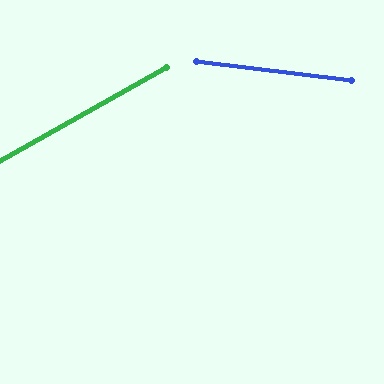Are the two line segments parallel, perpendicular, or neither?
Neither parallel nor perpendicular — they differ by about 36°.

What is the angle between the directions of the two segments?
Approximately 36 degrees.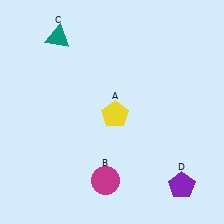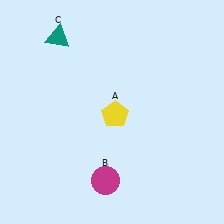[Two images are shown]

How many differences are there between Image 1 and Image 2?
There is 1 difference between the two images.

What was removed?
The purple pentagon (D) was removed in Image 2.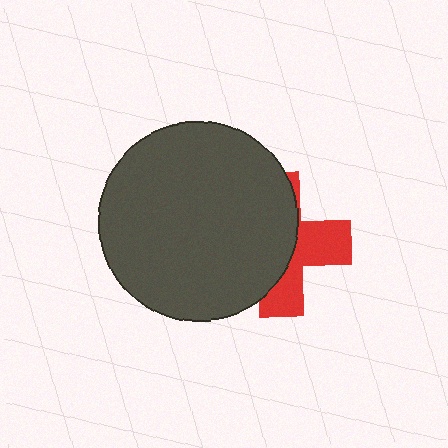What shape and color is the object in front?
The object in front is a dark gray circle.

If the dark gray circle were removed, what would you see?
You would see the complete red cross.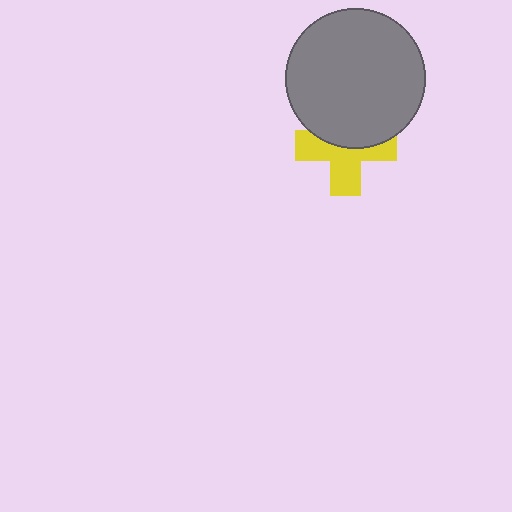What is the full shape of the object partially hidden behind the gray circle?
The partially hidden object is a yellow cross.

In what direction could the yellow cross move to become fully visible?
The yellow cross could move down. That would shift it out from behind the gray circle entirely.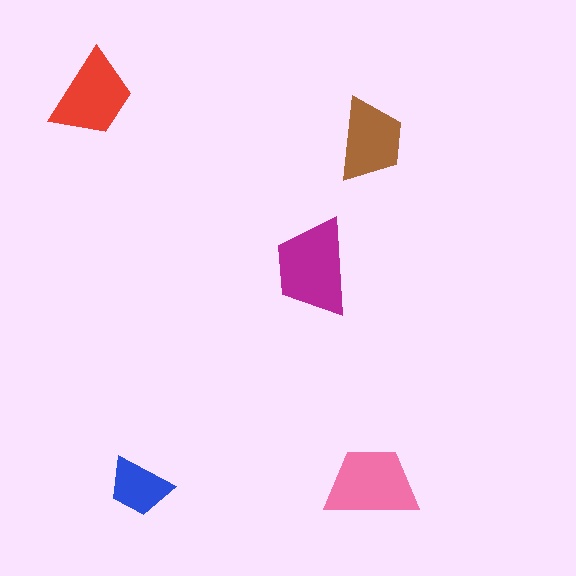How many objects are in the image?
There are 5 objects in the image.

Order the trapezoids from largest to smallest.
the magenta one, the pink one, the red one, the brown one, the blue one.